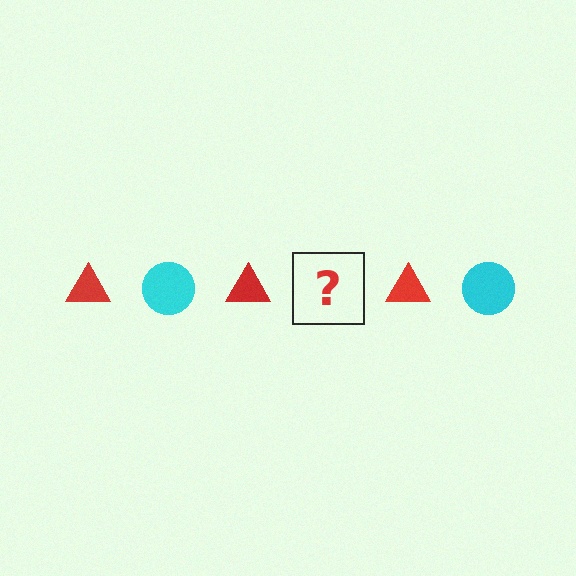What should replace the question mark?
The question mark should be replaced with a cyan circle.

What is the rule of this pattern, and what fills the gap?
The rule is that the pattern alternates between red triangle and cyan circle. The gap should be filled with a cyan circle.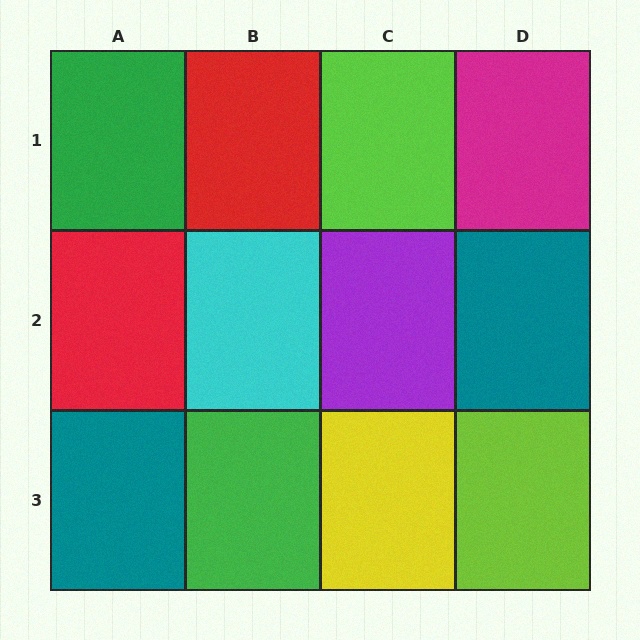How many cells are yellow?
1 cell is yellow.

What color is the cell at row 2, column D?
Teal.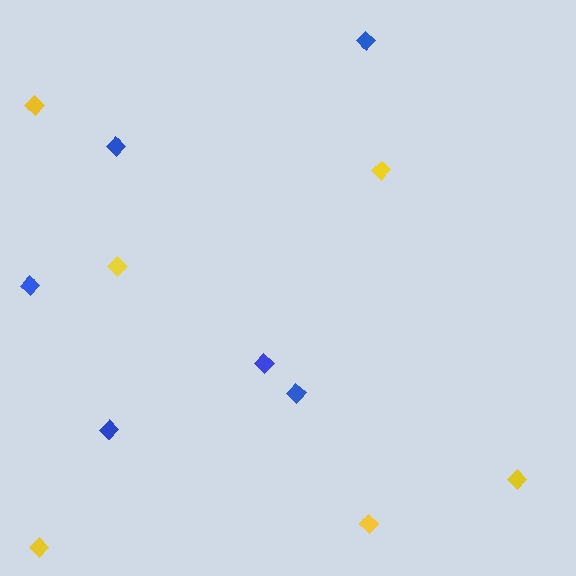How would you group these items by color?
There are 2 groups: one group of blue diamonds (6) and one group of yellow diamonds (6).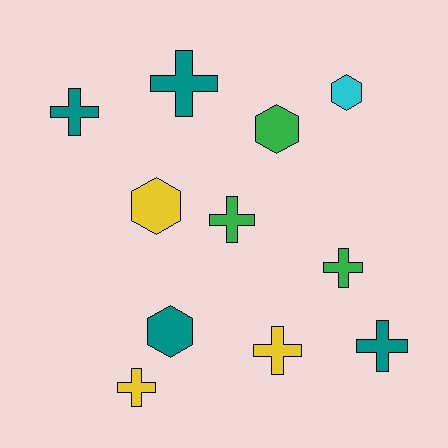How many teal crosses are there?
There are 3 teal crosses.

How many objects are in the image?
There are 11 objects.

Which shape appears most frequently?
Cross, with 7 objects.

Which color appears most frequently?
Teal, with 4 objects.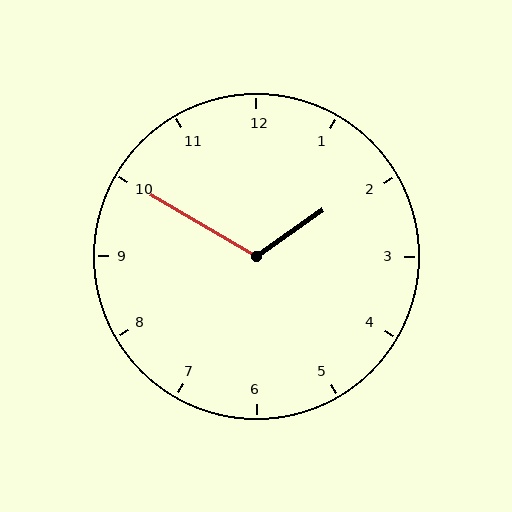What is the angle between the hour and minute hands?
Approximately 115 degrees.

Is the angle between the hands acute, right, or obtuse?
It is obtuse.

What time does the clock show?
1:50.